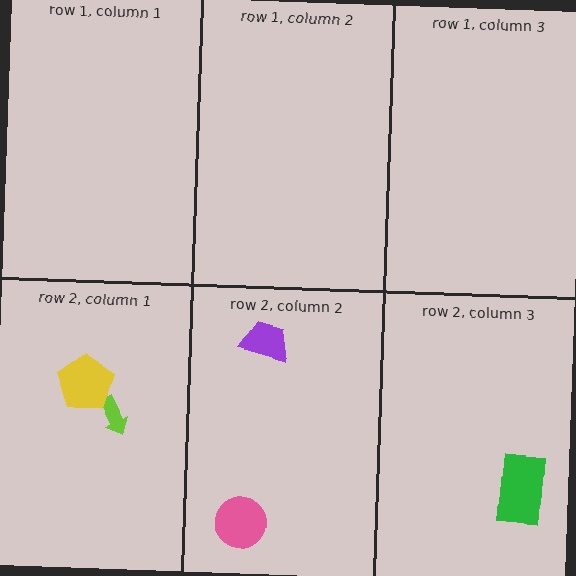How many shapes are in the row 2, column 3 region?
1.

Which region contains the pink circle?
The row 2, column 2 region.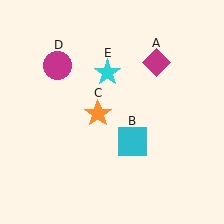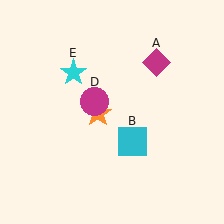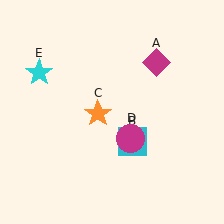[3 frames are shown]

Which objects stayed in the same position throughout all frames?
Magenta diamond (object A) and cyan square (object B) and orange star (object C) remained stationary.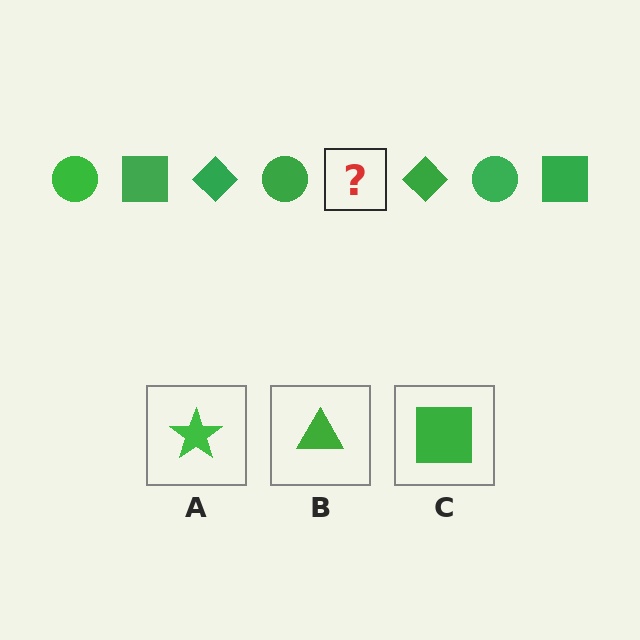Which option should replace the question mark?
Option C.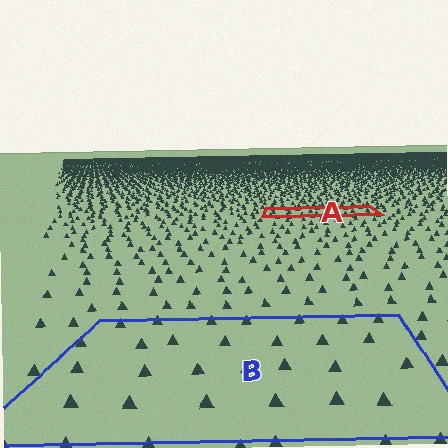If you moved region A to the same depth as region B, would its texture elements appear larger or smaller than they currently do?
They would appear larger. At a closer depth, the same texture elements are projected at a bigger on-screen size.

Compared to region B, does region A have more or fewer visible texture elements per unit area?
Region A has more texture elements per unit area — they are packed more densely because it is farther away.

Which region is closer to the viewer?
Region B is closer. The texture elements there are larger and more spread out.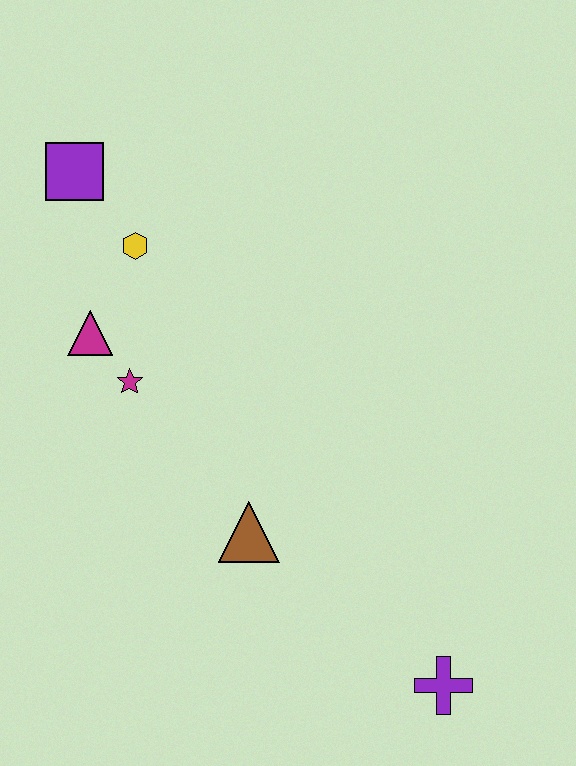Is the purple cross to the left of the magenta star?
No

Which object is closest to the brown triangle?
The magenta star is closest to the brown triangle.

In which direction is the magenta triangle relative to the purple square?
The magenta triangle is below the purple square.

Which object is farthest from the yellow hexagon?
The purple cross is farthest from the yellow hexagon.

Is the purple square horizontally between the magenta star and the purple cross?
No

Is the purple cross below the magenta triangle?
Yes